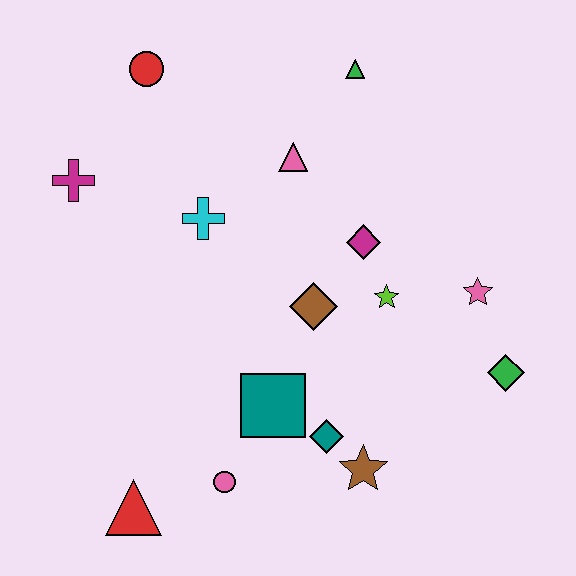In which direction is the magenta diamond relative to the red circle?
The magenta diamond is to the right of the red circle.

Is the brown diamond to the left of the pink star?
Yes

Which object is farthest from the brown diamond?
The red circle is farthest from the brown diamond.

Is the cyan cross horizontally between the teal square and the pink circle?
No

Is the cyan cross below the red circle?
Yes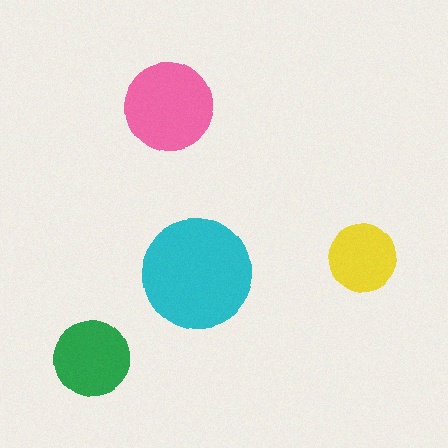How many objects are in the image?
There are 4 objects in the image.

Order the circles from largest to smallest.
the cyan one, the pink one, the green one, the yellow one.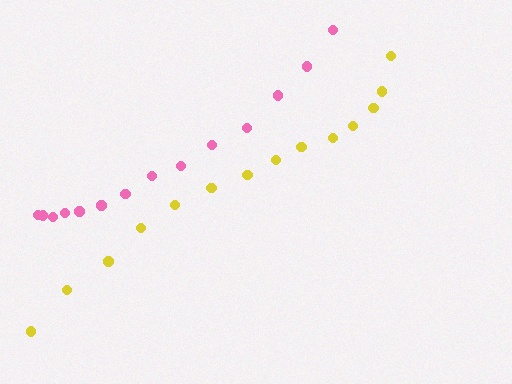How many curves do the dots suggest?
There are 2 distinct paths.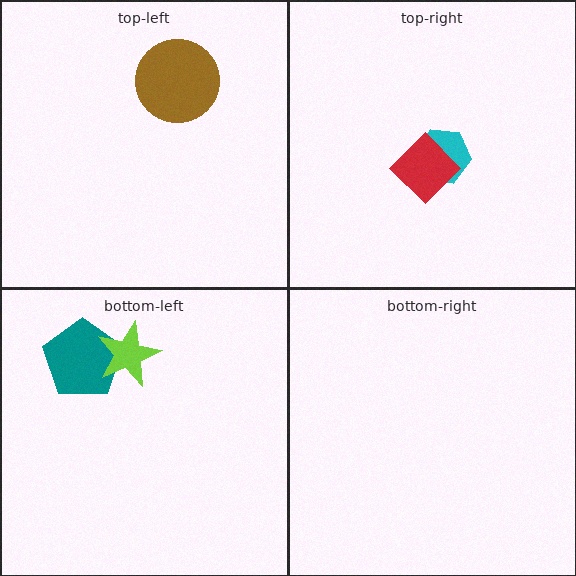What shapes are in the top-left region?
The brown circle.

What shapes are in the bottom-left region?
The teal pentagon, the lime star.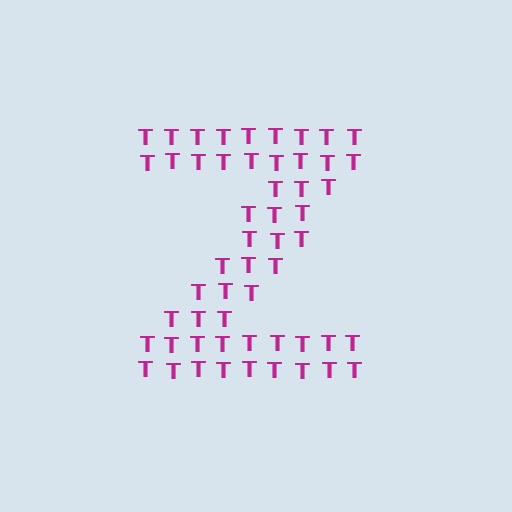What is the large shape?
The large shape is the letter Z.